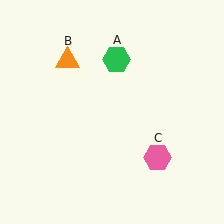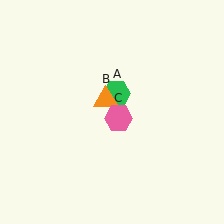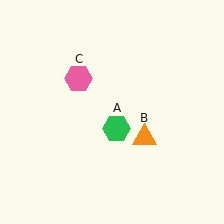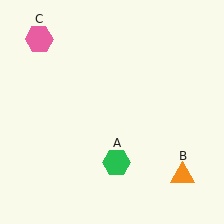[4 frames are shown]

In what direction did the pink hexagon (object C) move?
The pink hexagon (object C) moved up and to the left.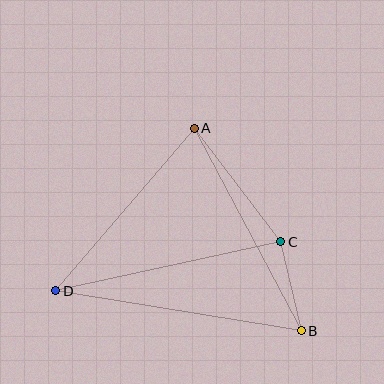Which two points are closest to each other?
Points B and C are closest to each other.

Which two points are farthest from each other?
Points B and D are farthest from each other.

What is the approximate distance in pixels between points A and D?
The distance between A and D is approximately 214 pixels.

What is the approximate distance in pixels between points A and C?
The distance between A and C is approximately 143 pixels.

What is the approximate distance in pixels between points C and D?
The distance between C and D is approximately 230 pixels.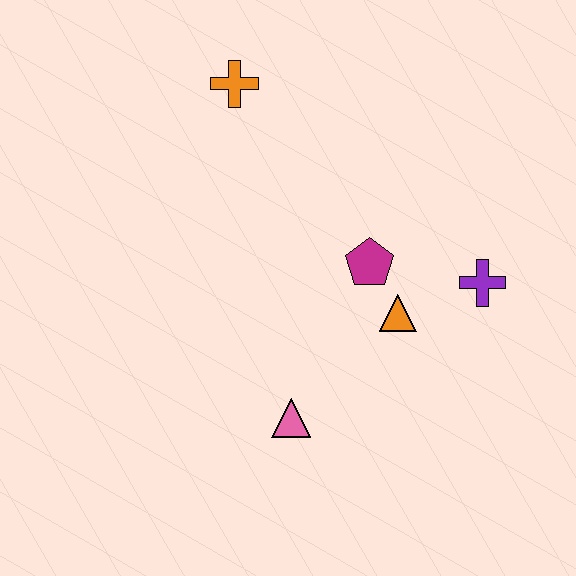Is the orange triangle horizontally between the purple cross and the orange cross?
Yes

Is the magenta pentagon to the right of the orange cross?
Yes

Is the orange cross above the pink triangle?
Yes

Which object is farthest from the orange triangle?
The orange cross is farthest from the orange triangle.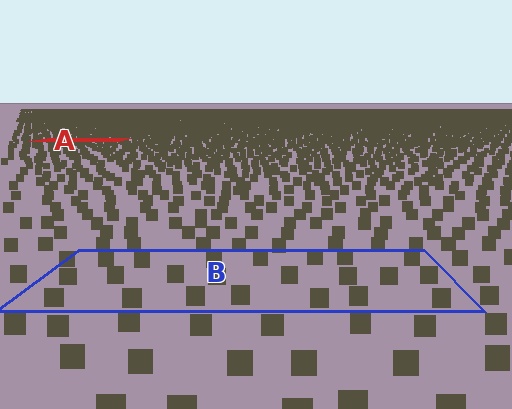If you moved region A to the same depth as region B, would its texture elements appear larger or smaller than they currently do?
They would appear larger. At a closer depth, the same texture elements are projected at a bigger on-screen size.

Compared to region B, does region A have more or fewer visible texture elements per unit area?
Region A has more texture elements per unit area — they are packed more densely because it is farther away.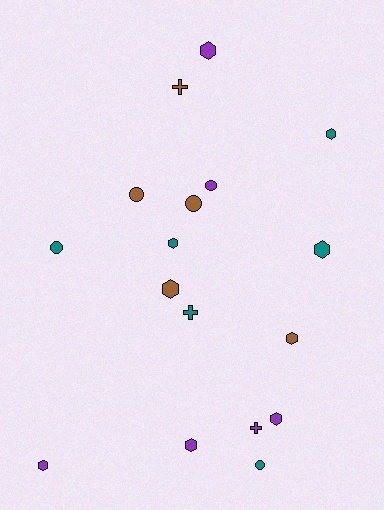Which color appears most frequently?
Purple, with 6 objects.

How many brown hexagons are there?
There are 2 brown hexagons.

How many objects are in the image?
There are 17 objects.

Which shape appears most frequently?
Hexagon, with 9 objects.